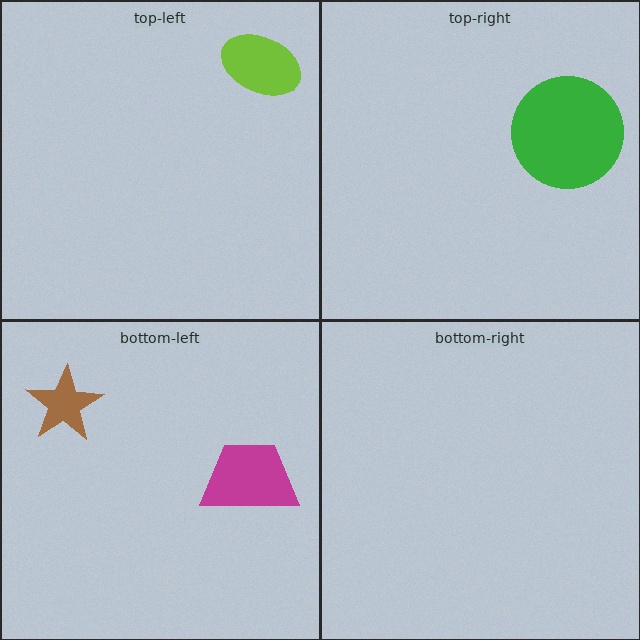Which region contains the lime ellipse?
The top-left region.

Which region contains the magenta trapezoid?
The bottom-left region.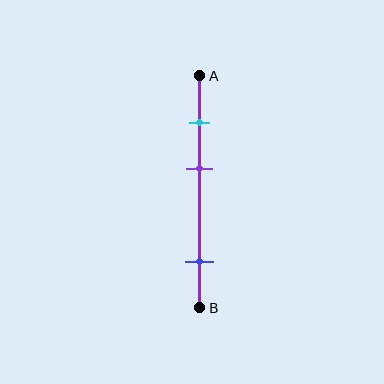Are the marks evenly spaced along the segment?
No, the marks are not evenly spaced.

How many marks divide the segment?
There are 3 marks dividing the segment.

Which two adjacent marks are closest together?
The cyan and purple marks are the closest adjacent pair.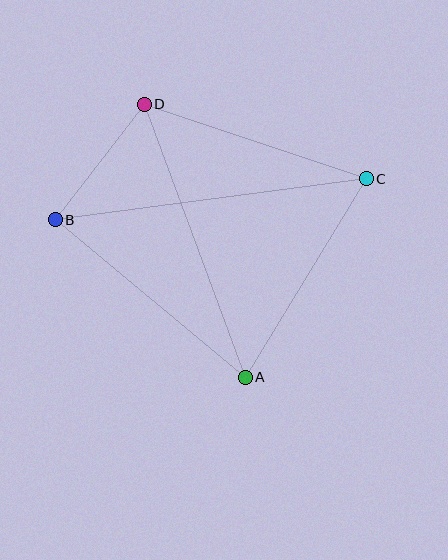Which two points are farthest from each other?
Points B and C are farthest from each other.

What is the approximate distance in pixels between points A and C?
The distance between A and C is approximately 232 pixels.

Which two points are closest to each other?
Points B and D are closest to each other.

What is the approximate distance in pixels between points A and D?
The distance between A and D is approximately 291 pixels.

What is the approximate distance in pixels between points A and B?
The distance between A and B is approximately 247 pixels.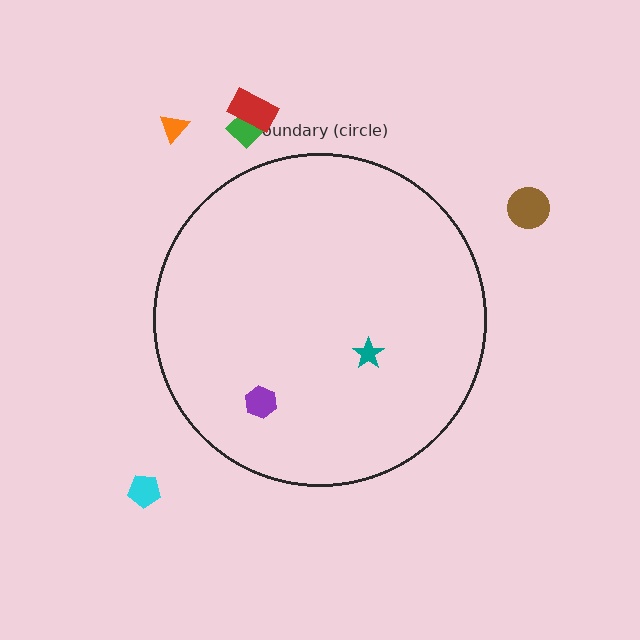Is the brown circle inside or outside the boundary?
Outside.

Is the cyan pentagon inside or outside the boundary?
Outside.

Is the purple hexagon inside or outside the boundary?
Inside.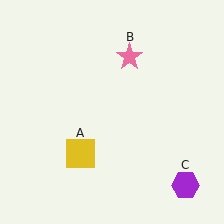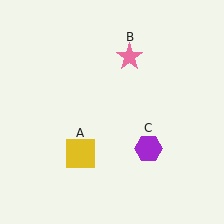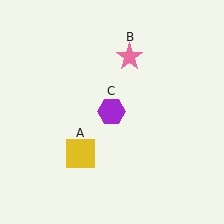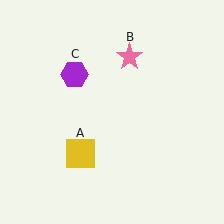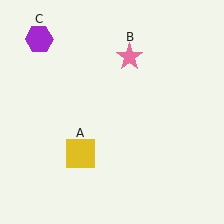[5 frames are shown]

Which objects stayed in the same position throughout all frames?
Yellow square (object A) and pink star (object B) remained stationary.